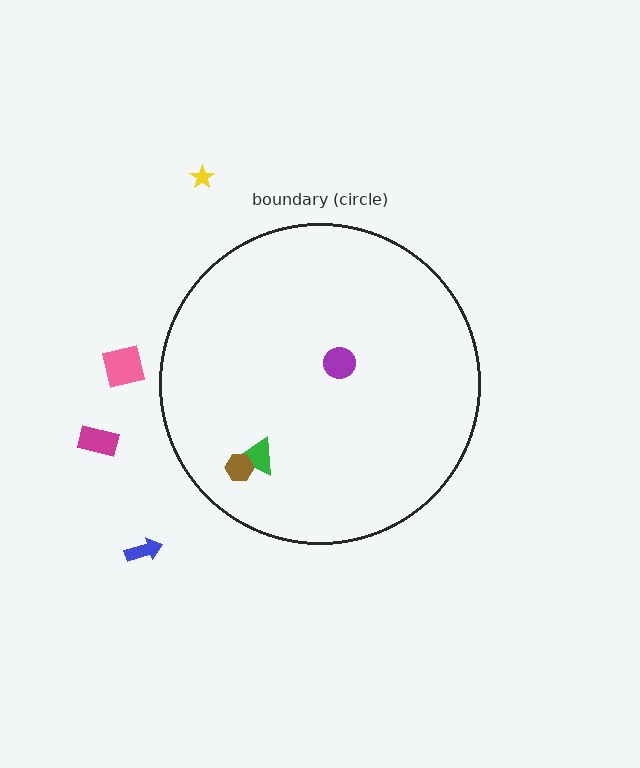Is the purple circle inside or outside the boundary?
Inside.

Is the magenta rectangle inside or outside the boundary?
Outside.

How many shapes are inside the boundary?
3 inside, 4 outside.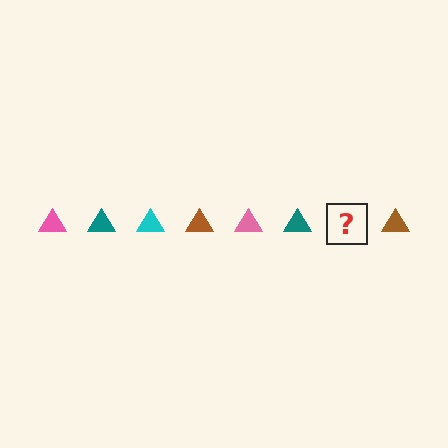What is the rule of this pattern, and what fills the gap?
The rule is that the pattern cycles through pink, teal, cyan, brown triangles. The gap should be filled with a cyan triangle.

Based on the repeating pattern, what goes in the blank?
The blank should be a cyan triangle.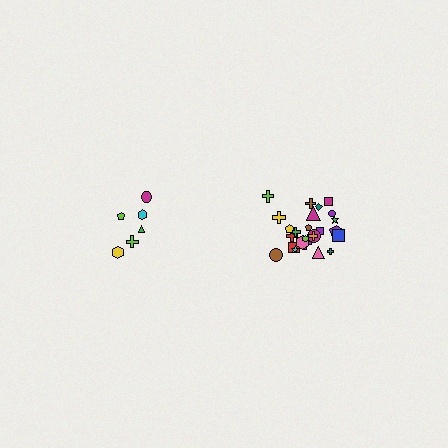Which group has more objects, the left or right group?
The right group.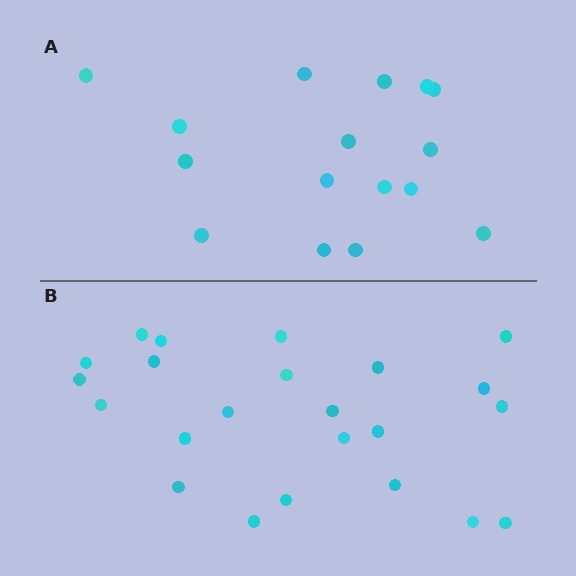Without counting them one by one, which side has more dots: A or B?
Region B (the bottom region) has more dots.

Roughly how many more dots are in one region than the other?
Region B has roughly 8 or so more dots than region A.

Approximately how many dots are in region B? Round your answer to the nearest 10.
About 20 dots. (The exact count is 23, which rounds to 20.)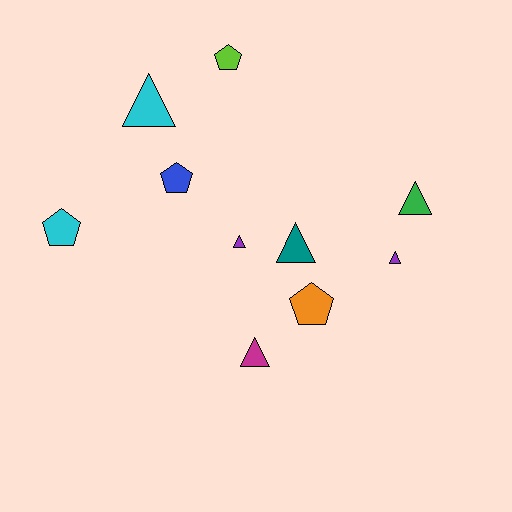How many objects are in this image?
There are 10 objects.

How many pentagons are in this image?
There are 4 pentagons.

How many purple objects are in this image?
There are 2 purple objects.